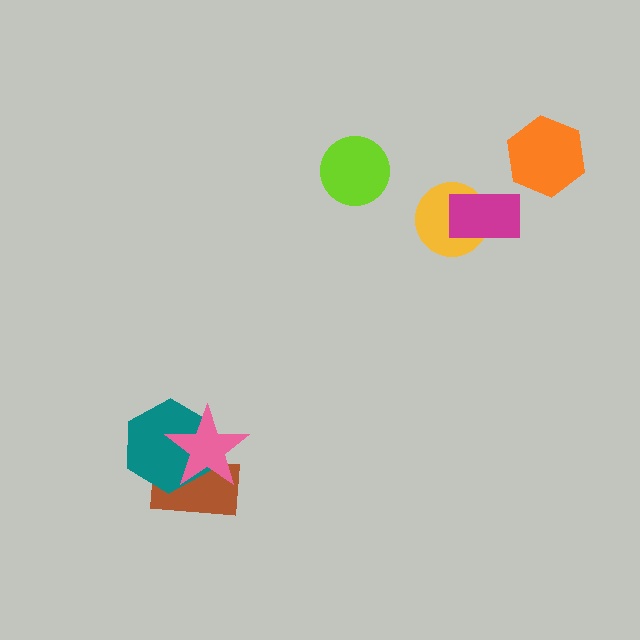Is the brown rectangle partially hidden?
Yes, it is partially covered by another shape.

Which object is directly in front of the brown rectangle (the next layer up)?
The teal hexagon is directly in front of the brown rectangle.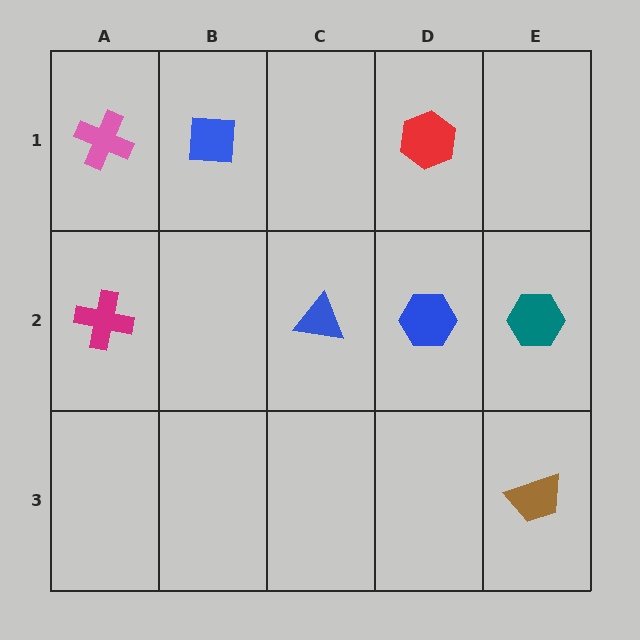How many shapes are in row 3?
1 shape.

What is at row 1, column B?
A blue square.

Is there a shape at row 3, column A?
No, that cell is empty.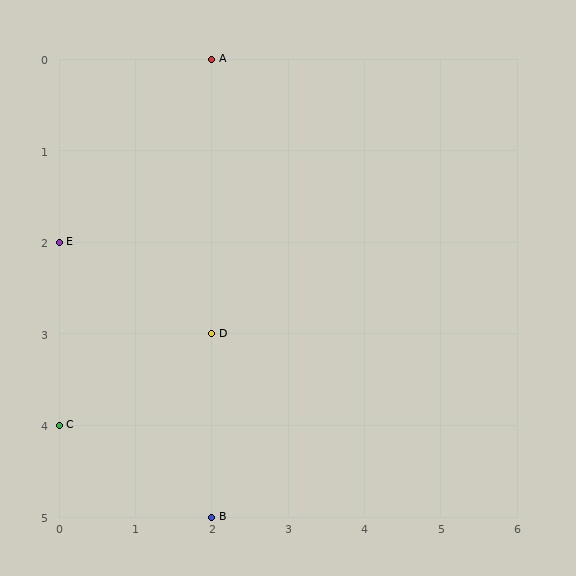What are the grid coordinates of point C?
Point C is at grid coordinates (0, 4).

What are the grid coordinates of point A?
Point A is at grid coordinates (2, 0).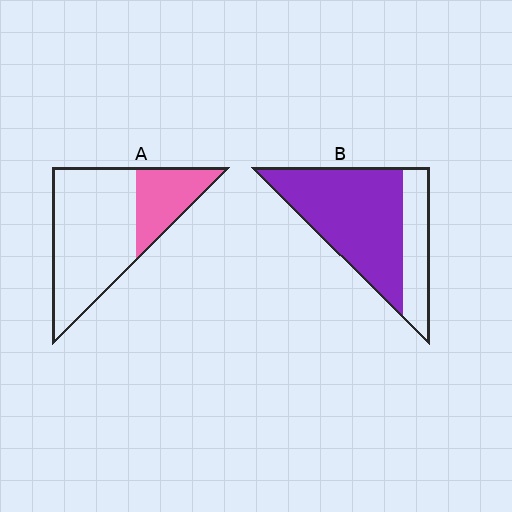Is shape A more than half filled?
No.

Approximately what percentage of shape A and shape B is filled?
A is approximately 30% and B is approximately 70%.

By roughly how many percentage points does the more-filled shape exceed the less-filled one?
By roughly 45 percentage points (B over A).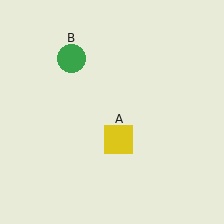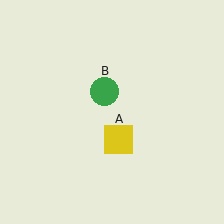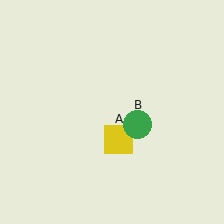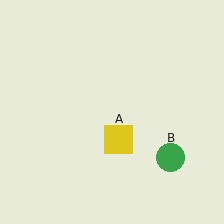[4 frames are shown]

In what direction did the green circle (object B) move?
The green circle (object B) moved down and to the right.